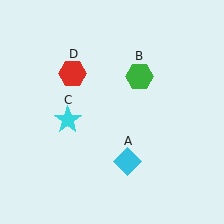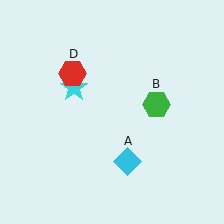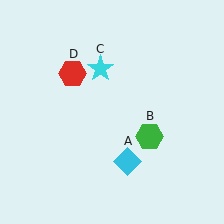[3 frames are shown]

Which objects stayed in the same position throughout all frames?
Cyan diamond (object A) and red hexagon (object D) remained stationary.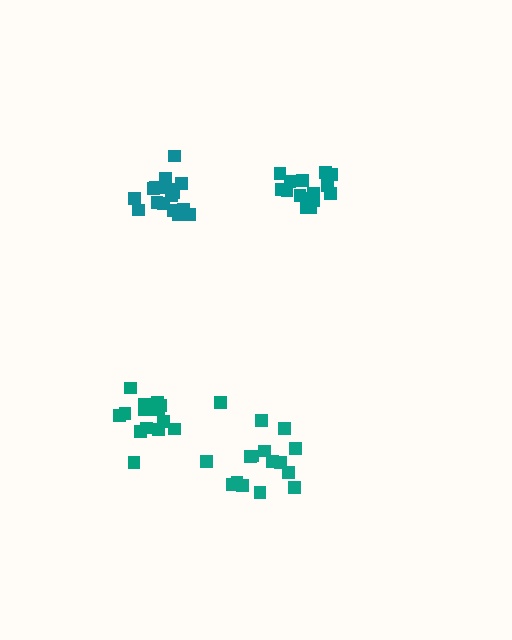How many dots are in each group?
Group 1: 15 dots, Group 2: 16 dots, Group 3: 17 dots, Group 4: 16 dots (64 total).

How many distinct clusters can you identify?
There are 4 distinct clusters.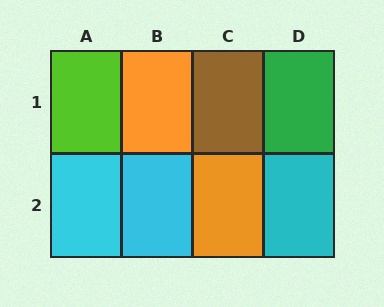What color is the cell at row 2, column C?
Orange.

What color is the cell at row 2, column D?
Cyan.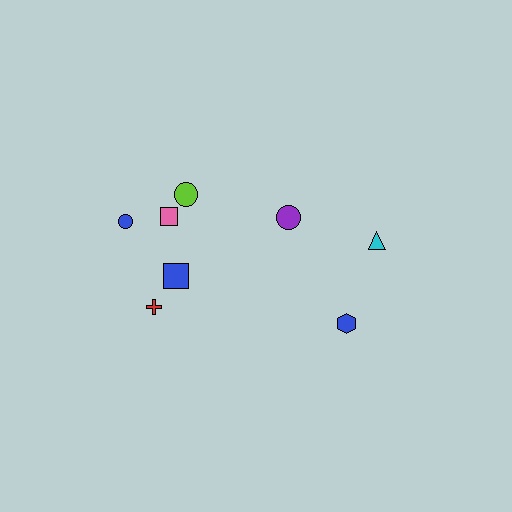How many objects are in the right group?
There are 3 objects.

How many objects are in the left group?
There are 5 objects.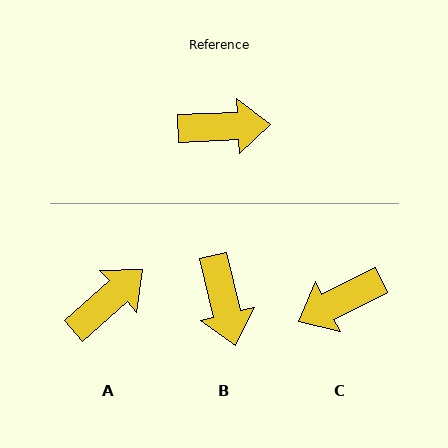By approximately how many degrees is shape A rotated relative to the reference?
Approximately 39 degrees counter-clockwise.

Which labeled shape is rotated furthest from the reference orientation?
C, about 156 degrees away.